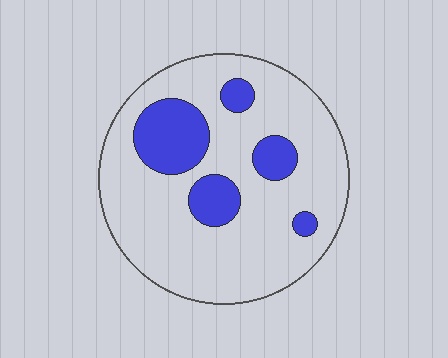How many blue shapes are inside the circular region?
5.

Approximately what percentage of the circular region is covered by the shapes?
Approximately 20%.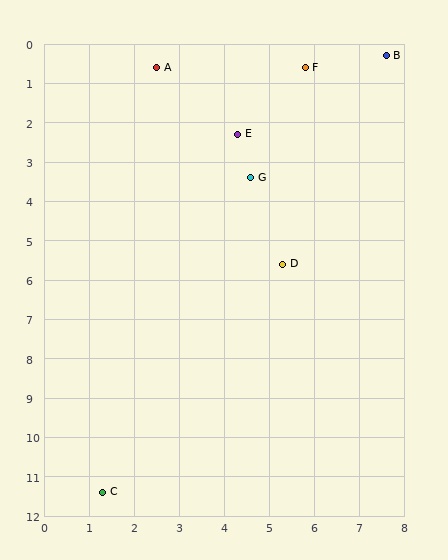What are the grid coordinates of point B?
Point B is at approximately (7.6, 0.3).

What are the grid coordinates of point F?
Point F is at approximately (5.8, 0.6).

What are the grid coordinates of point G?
Point G is at approximately (4.6, 3.4).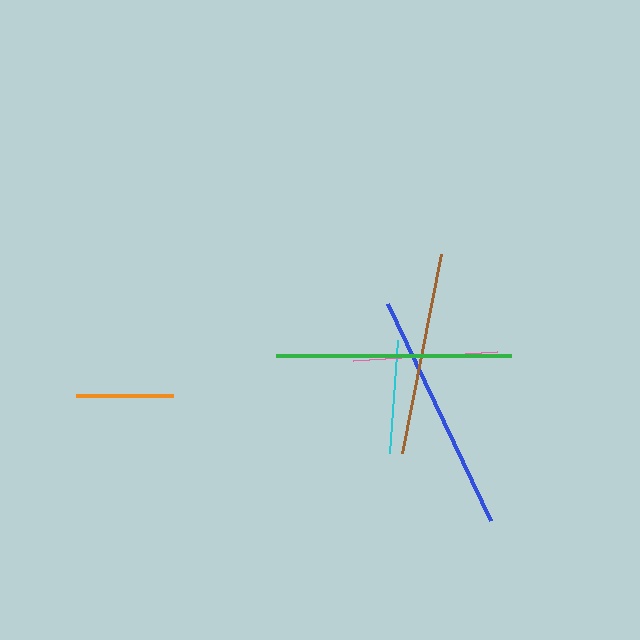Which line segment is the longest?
The blue line is the longest at approximately 240 pixels.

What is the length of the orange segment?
The orange segment is approximately 97 pixels long.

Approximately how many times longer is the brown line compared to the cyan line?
The brown line is approximately 1.8 times the length of the cyan line.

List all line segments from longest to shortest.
From longest to shortest: blue, green, brown, pink, cyan, orange.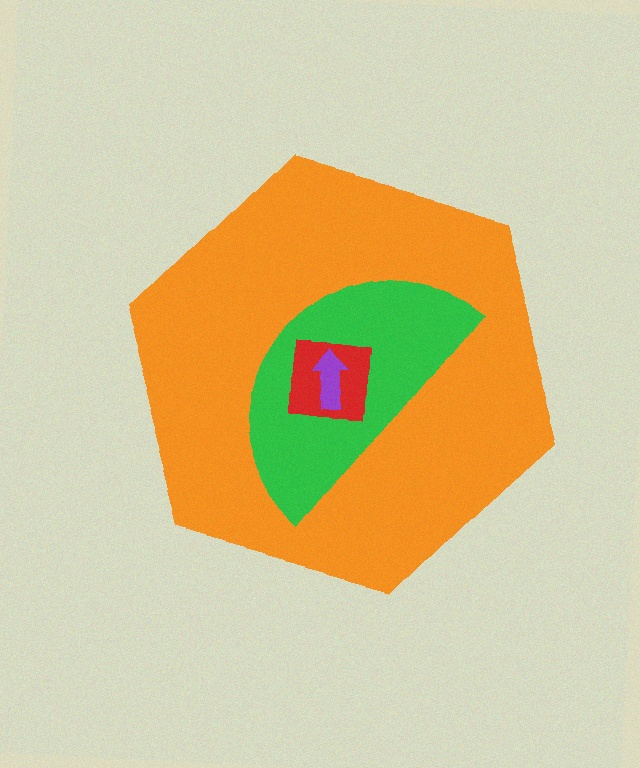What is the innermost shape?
The purple arrow.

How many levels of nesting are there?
4.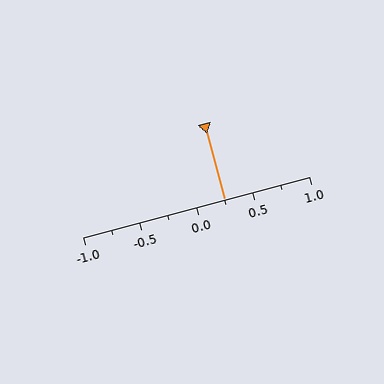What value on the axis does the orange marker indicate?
The marker indicates approximately 0.25.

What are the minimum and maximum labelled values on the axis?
The axis runs from -1.0 to 1.0.